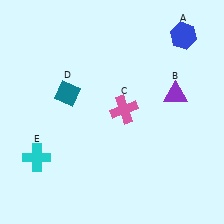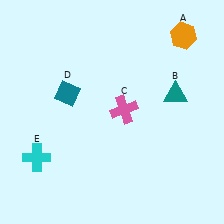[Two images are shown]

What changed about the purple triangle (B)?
In Image 1, B is purple. In Image 2, it changed to teal.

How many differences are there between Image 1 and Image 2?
There are 2 differences between the two images.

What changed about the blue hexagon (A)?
In Image 1, A is blue. In Image 2, it changed to orange.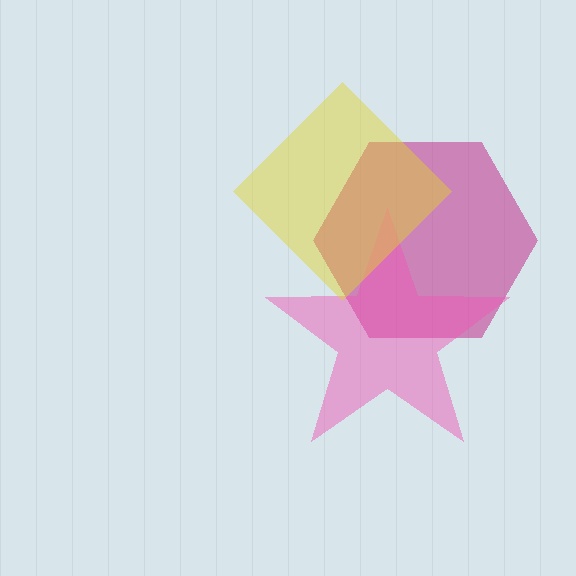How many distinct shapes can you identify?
There are 3 distinct shapes: a magenta hexagon, a pink star, a yellow diamond.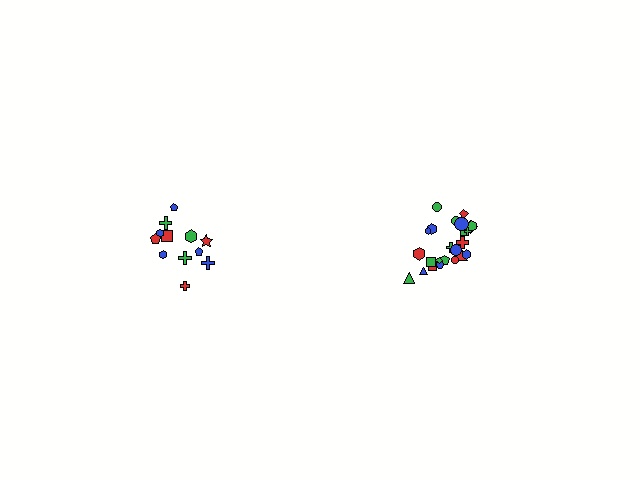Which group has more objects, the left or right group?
The right group.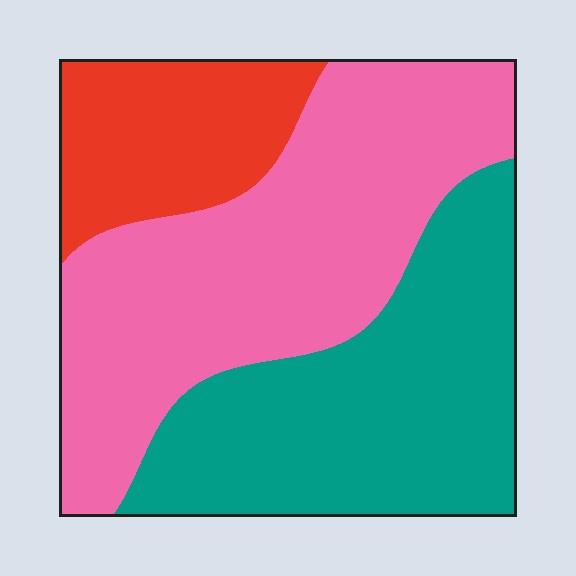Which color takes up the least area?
Red, at roughly 20%.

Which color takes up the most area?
Pink, at roughly 45%.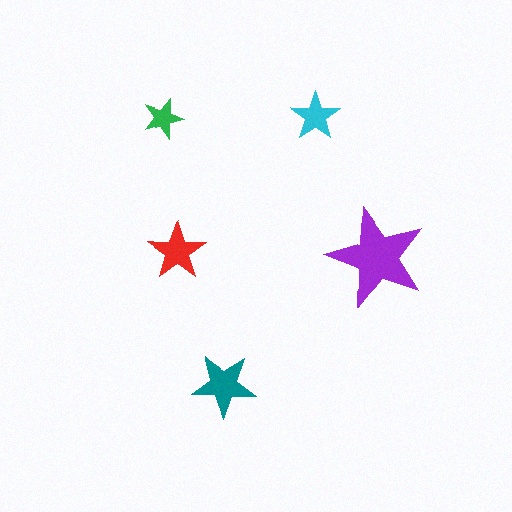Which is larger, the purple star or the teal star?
The purple one.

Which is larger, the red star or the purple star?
The purple one.